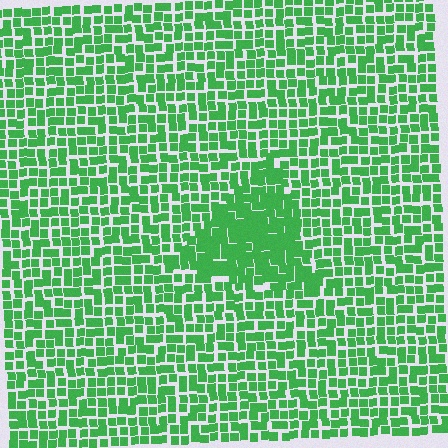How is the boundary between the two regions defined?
The boundary is defined by a change in element density (approximately 1.5x ratio). All elements are the same color, size, and shape.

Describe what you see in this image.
The image contains small green elements arranged at two different densities. A triangle-shaped region is visible where the elements are more densely packed than the surrounding area.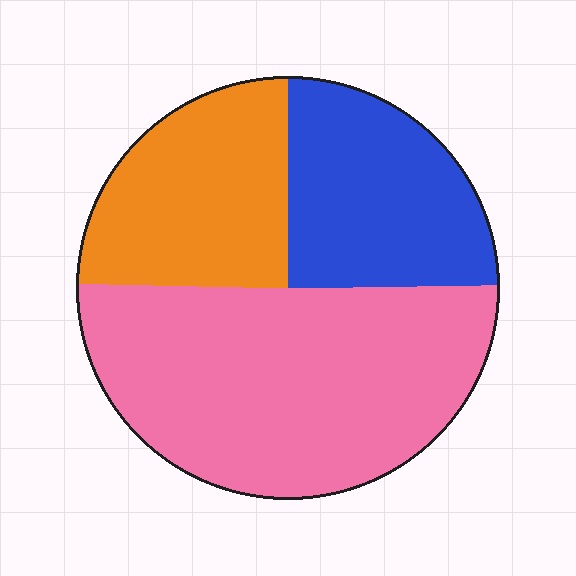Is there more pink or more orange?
Pink.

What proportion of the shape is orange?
Orange takes up about one quarter (1/4) of the shape.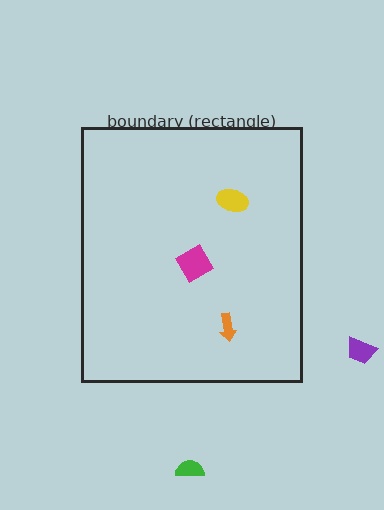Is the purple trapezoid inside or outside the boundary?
Outside.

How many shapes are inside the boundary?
3 inside, 2 outside.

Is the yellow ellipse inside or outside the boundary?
Inside.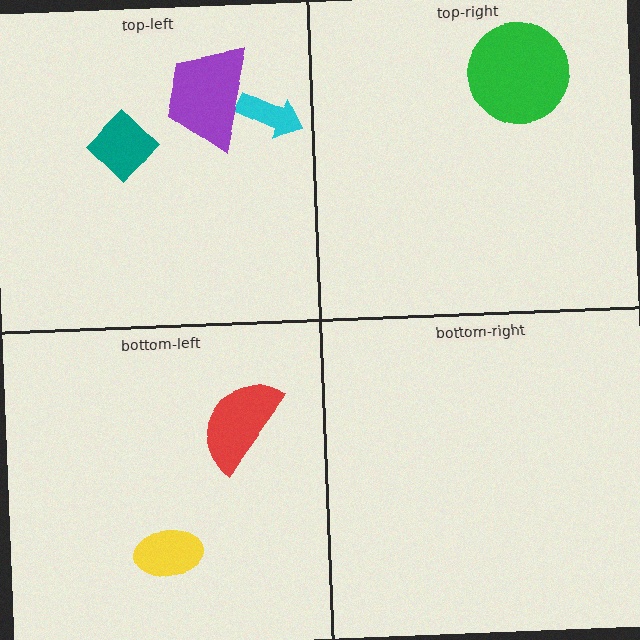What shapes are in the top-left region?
The cyan arrow, the purple trapezoid, the teal diamond.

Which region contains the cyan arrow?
The top-left region.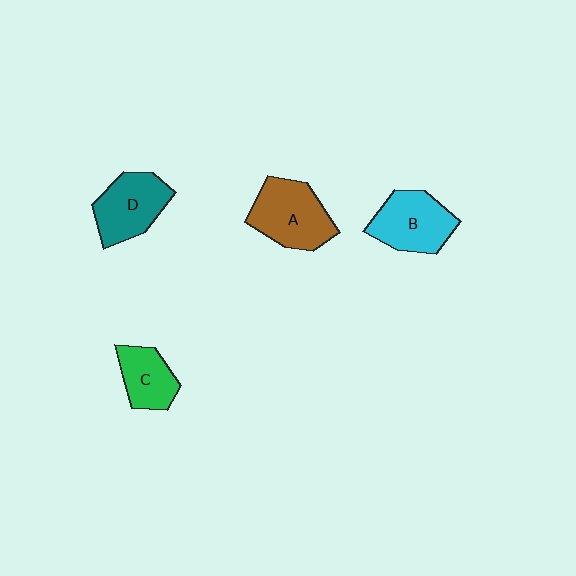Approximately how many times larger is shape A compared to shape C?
Approximately 1.5 times.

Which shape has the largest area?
Shape A (brown).